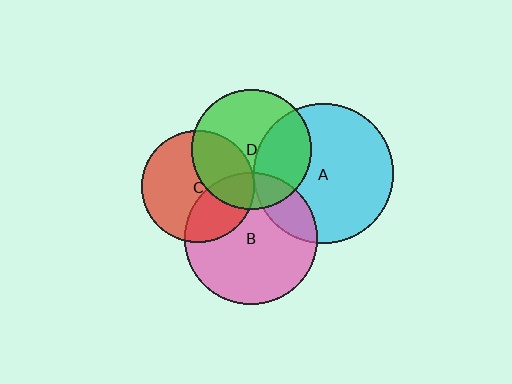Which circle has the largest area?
Circle A (cyan).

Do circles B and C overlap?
Yes.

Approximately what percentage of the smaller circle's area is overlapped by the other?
Approximately 35%.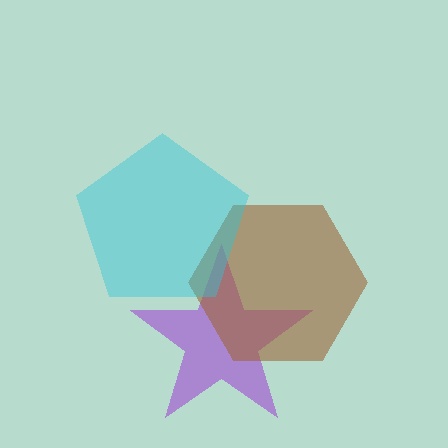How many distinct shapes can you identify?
There are 3 distinct shapes: a purple star, a brown hexagon, a cyan pentagon.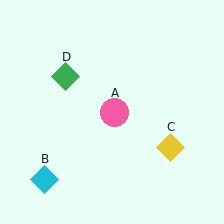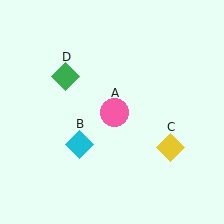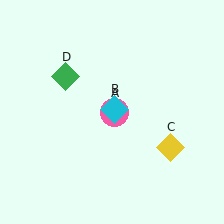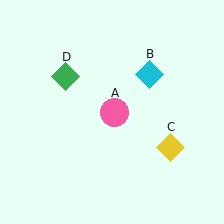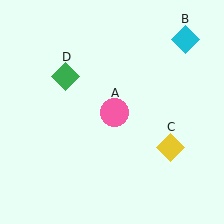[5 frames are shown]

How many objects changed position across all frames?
1 object changed position: cyan diamond (object B).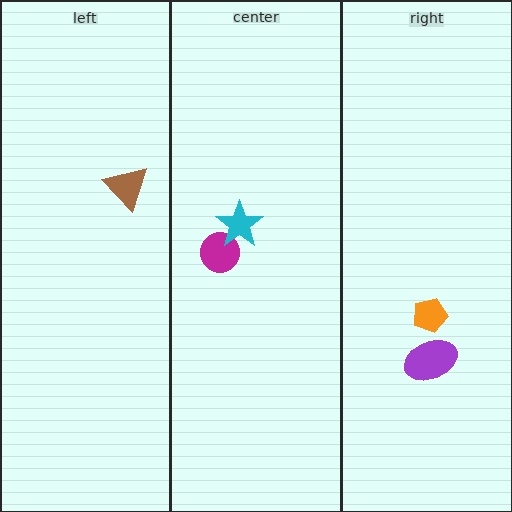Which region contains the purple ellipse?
The right region.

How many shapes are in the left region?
1.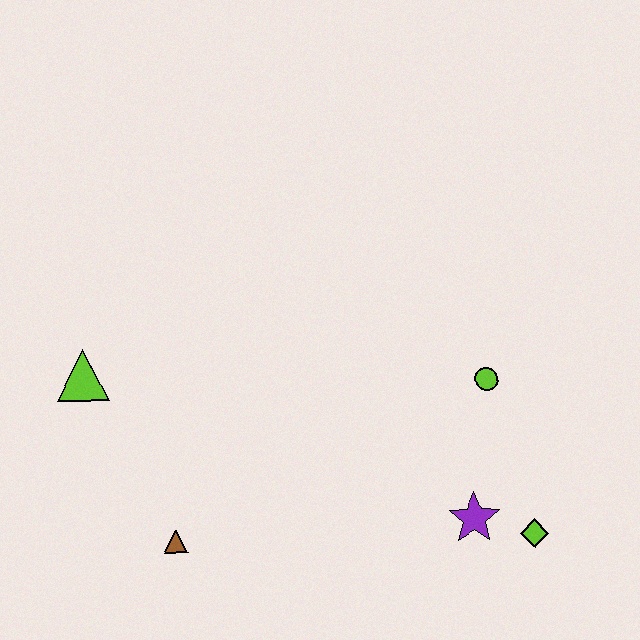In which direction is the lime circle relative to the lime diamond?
The lime circle is above the lime diamond.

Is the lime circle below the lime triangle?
Yes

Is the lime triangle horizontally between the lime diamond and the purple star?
No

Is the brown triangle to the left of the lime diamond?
Yes